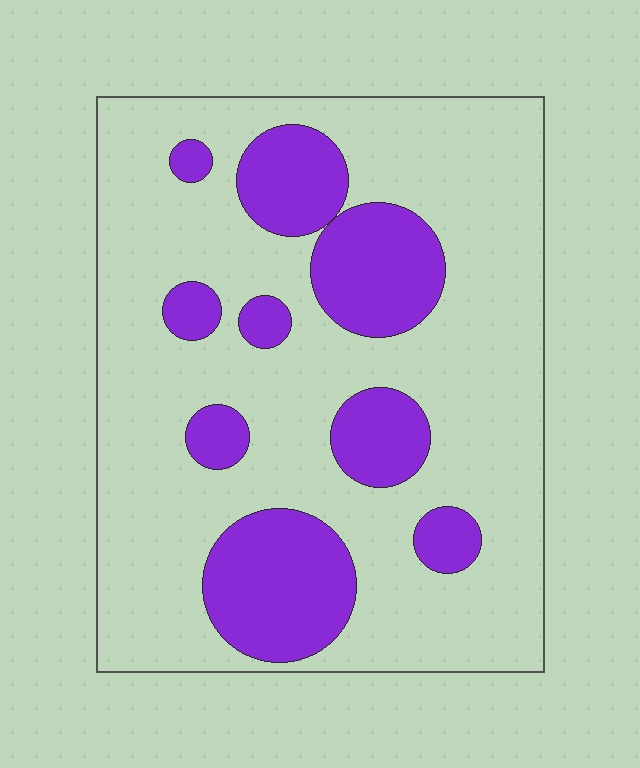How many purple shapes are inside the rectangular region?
9.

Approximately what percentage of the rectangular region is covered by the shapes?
Approximately 25%.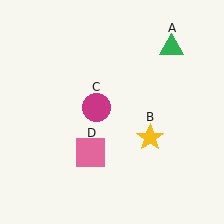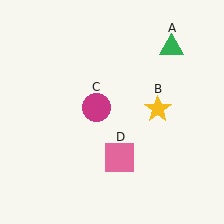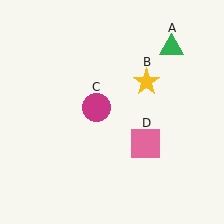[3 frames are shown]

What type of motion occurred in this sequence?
The yellow star (object B), pink square (object D) rotated counterclockwise around the center of the scene.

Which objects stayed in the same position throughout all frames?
Green triangle (object A) and magenta circle (object C) remained stationary.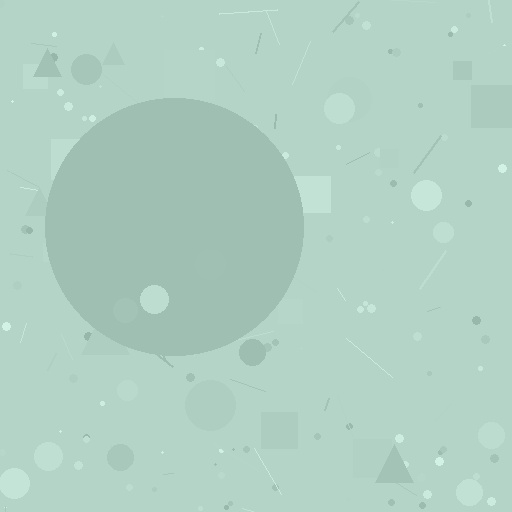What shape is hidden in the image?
A circle is hidden in the image.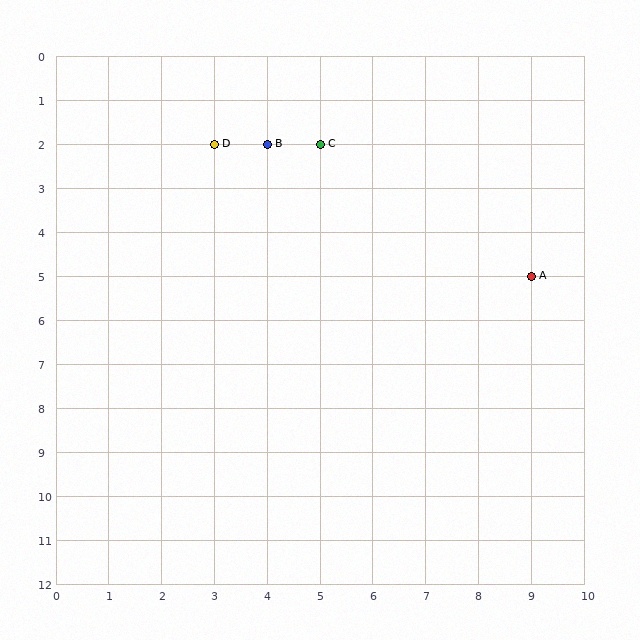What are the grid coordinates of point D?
Point D is at grid coordinates (3, 2).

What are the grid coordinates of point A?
Point A is at grid coordinates (9, 5).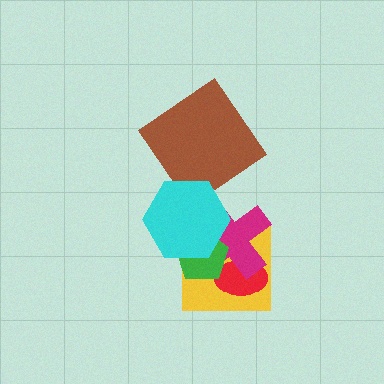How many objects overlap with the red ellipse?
3 objects overlap with the red ellipse.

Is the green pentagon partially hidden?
Yes, it is partially covered by another shape.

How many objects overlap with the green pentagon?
4 objects overlap with the green pentagon.